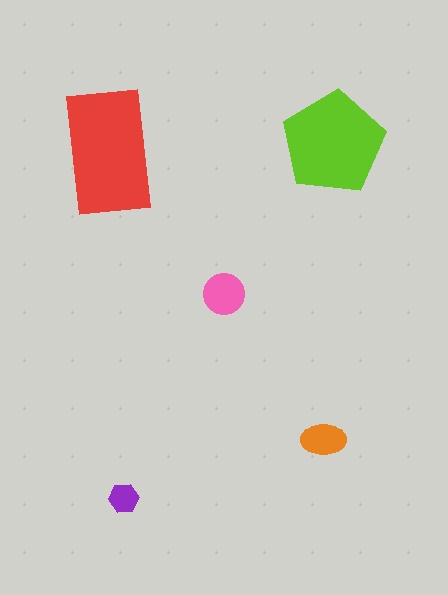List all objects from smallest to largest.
The purple hexagon, the orange ellipse, the pink circle, the lime pentagon, the red rectangle.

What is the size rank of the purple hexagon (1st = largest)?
5th.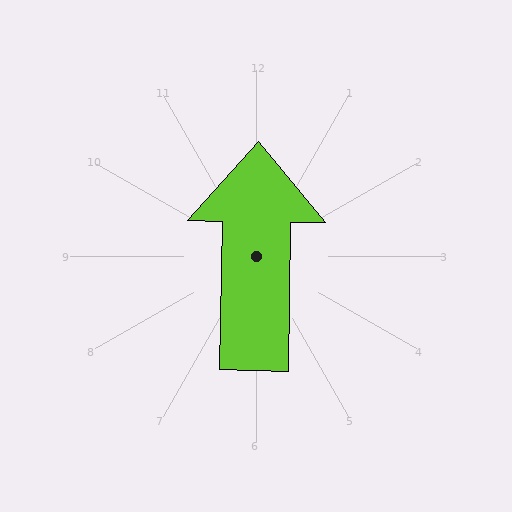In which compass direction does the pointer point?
North.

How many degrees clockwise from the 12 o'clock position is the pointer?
Approximately 1 degrees.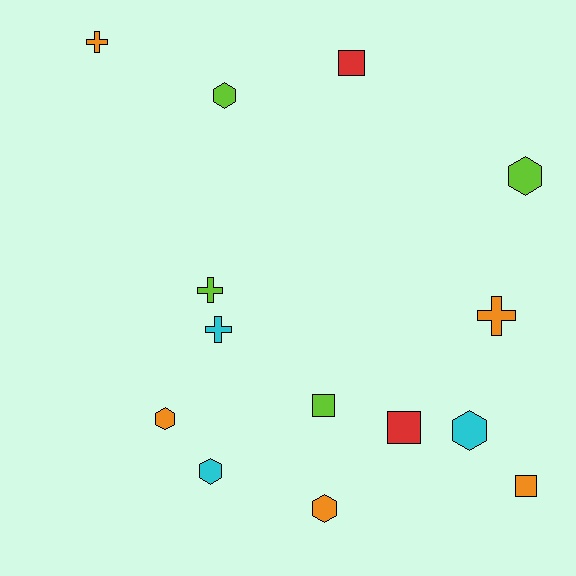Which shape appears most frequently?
Hexagon, with 6 objects.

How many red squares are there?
There are 2 red squares.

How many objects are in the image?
There are 14 objects.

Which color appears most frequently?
Orange, with 5 objects.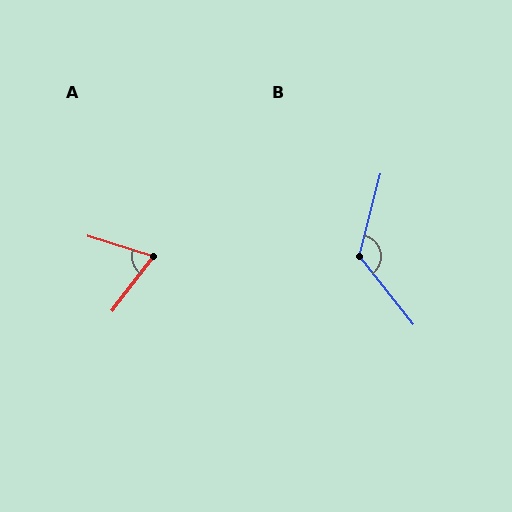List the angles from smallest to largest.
A (70°), B (127°).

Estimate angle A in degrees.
Approximately 70 degrees.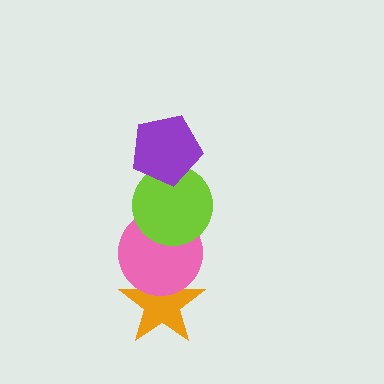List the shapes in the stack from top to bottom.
From top to bottom: the purple pentagon, the lime circle, the pink circle, the orange star.